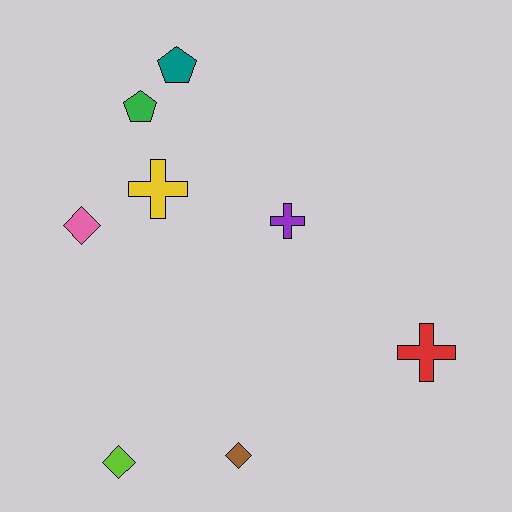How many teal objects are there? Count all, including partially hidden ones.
There is 1 teal object.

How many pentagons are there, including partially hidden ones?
There are 2 pentagons.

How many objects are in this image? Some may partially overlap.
There are 8 objects.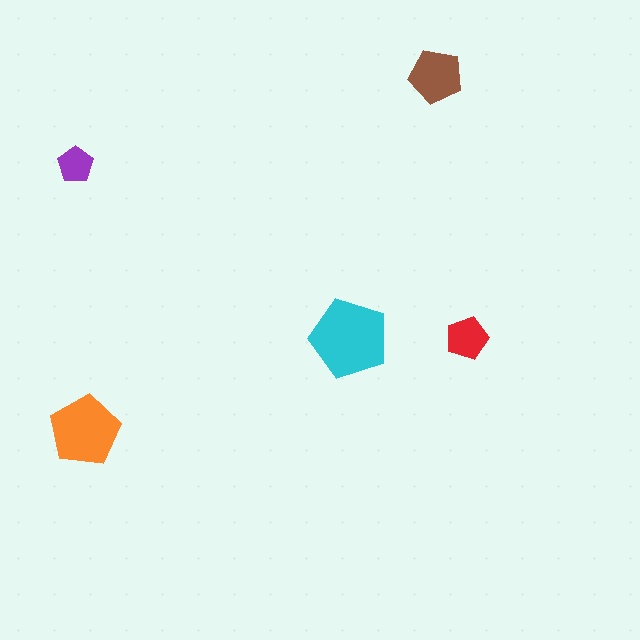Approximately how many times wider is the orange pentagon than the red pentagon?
About 1.5 times wider.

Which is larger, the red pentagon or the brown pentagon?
The brown one.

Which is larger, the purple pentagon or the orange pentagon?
The orange one.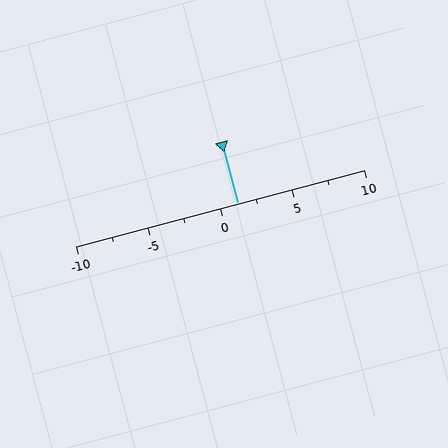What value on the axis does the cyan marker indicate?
The marker indicates approximately 1.2.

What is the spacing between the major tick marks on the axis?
The major ticks are spaced 5 apart.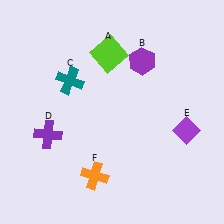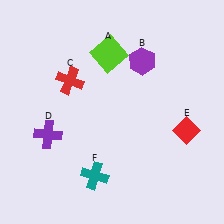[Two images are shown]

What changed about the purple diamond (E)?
In Image 1, E is purple. In Image 2, it changed to red.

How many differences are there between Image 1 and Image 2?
There are 3 differences between the two images.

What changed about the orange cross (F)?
In Image 1, F is orange. In Image 2, it changed to teal.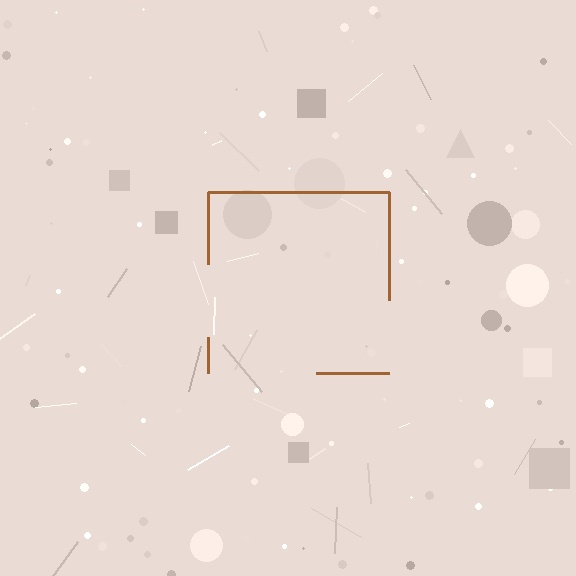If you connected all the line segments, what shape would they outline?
They would outline a square.